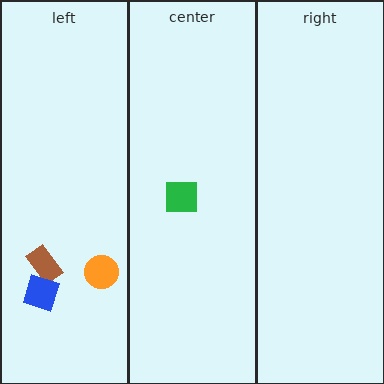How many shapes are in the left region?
3.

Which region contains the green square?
The center region.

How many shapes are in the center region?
1.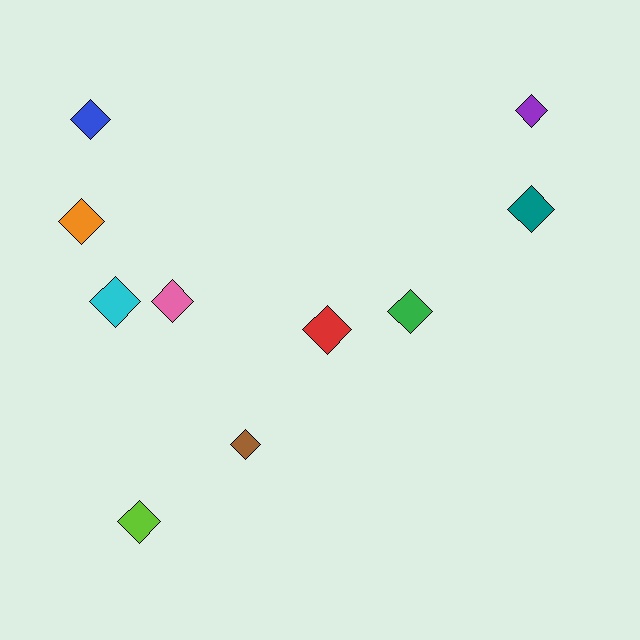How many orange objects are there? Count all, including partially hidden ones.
There is 1 orange object.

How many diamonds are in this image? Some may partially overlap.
There are 10 diamonds.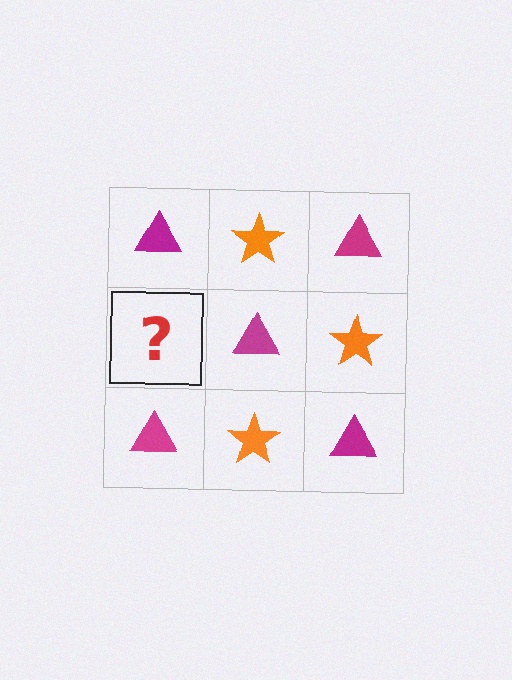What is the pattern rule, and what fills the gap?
The rule is that it alternates magenta triangle and orange star in a checkerboard pattern. The gap should be filled with an orange star.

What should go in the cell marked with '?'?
The missing cell should contain an orange star.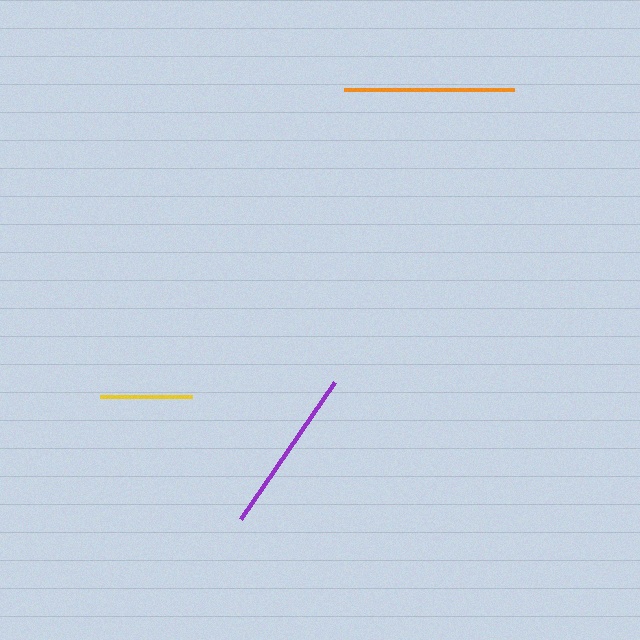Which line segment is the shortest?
The yellow line is the shortest at approximately 92 pixels.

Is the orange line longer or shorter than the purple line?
The orange line is longer than the purple line.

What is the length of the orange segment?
The orange segment is approximately 170 pixels long.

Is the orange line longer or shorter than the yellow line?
The orange line is longer than the yellow line.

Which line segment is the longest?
The orange line is the longest at approximately 170 pixels.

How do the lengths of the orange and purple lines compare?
The orange and purple lines are approximately the same length.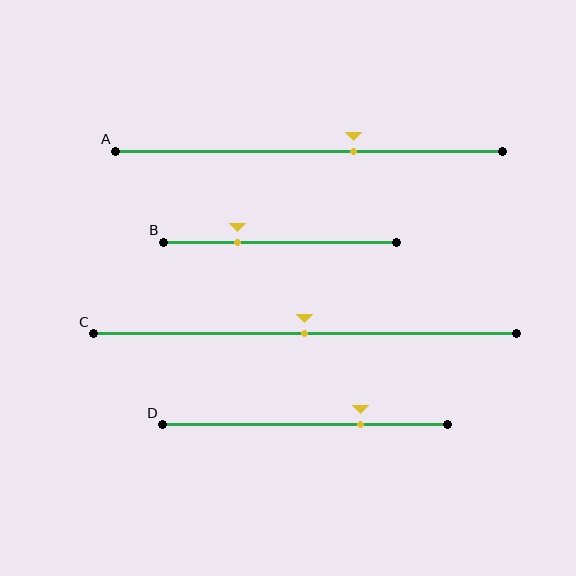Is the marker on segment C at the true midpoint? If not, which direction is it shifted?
Yes, the marker on segment C is at the true midpoint.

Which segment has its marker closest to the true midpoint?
Segment C has its marker closest to the true midpoint.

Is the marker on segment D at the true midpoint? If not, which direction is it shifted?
No, the marker on segment D is shifted to the right by about 19% of the segment length.